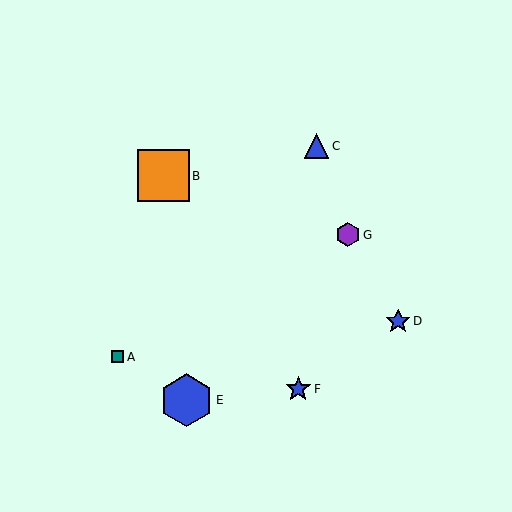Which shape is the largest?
The blue hexagon (labeled E) is the largest.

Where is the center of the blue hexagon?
The center of the blue hexagon is at (187, 400).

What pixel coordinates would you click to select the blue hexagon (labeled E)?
Click at (187, 400) to select the blue hexagon E.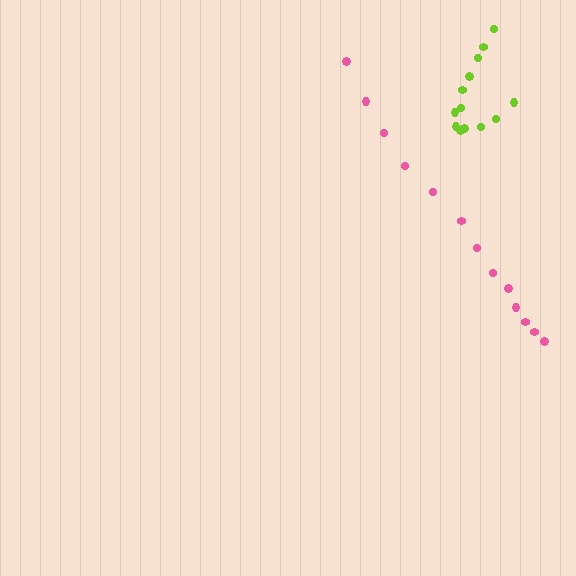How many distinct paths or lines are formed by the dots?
There are 2 distinct paths.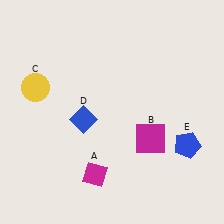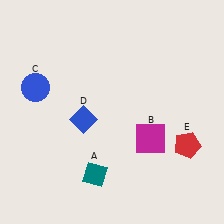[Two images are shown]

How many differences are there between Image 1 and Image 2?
There are 3 differences between the two images.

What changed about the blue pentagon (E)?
In Image 1, E is blue. In Image 2, it changed to red.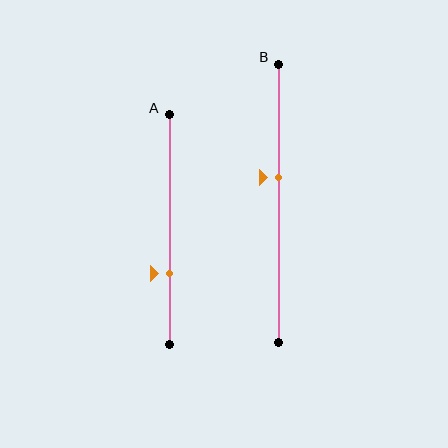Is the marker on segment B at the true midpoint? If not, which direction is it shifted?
No, the marker on segment B is shifted upward by about 9% of the segment length.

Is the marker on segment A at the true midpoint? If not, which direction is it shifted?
No, the marker on segment A is shifted downward by about 19% of the segment length.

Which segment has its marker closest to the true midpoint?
Segment B has its marker closest to the true midpoint.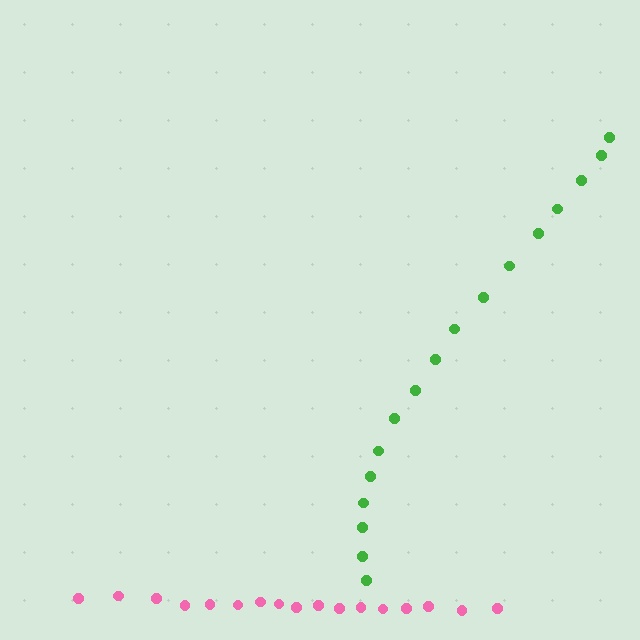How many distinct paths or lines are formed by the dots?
There are 2 distinct paths.